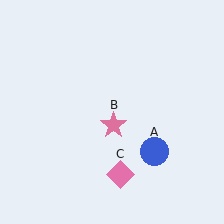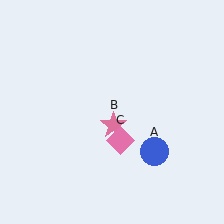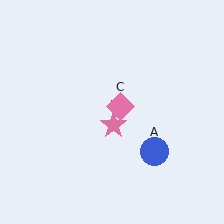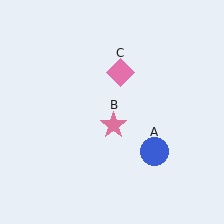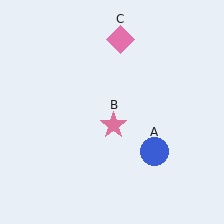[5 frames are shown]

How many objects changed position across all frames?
1 object changed position: pink diamond (object C).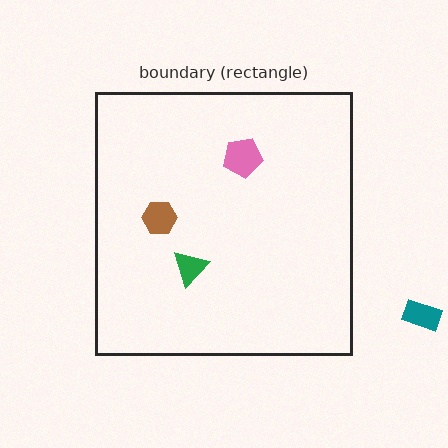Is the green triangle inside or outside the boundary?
Inside.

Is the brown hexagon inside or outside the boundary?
Inside.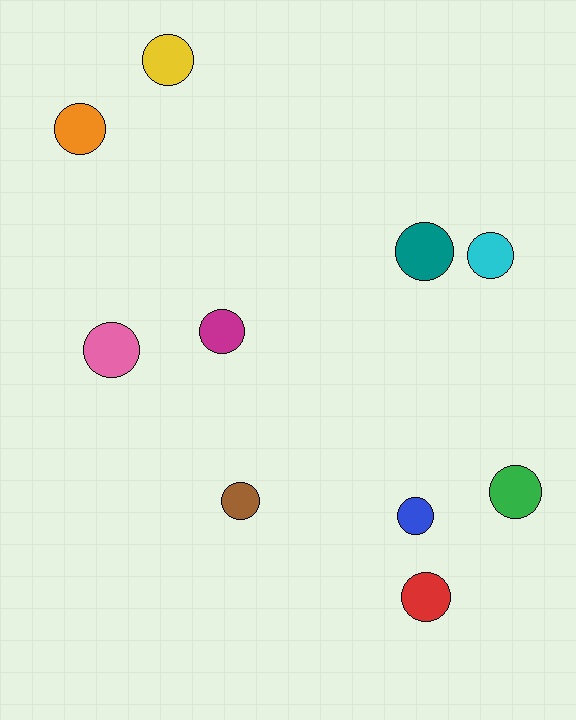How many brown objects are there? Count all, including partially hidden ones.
There is 1 brown object.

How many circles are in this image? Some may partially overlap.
There are 10 circles.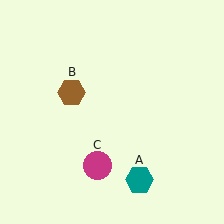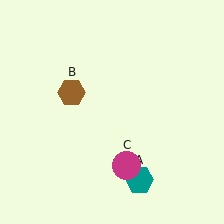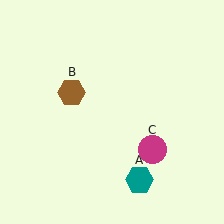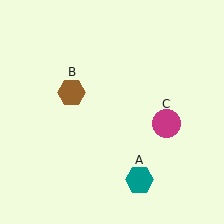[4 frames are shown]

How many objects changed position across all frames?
1 object changed position: magenta circle (object C).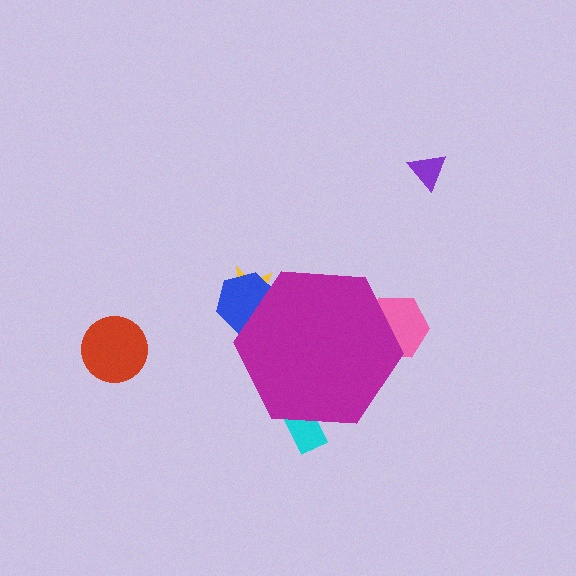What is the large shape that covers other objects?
A magenta hexagon.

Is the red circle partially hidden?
No, the red circle is fully visible.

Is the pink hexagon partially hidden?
Yes, the pink hexagon is partially hidden behind the magenta hexagon.